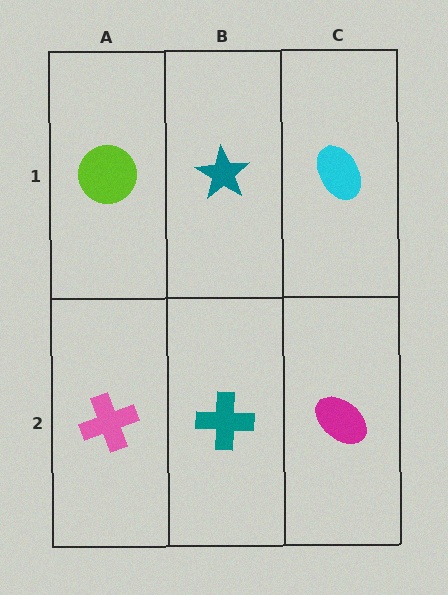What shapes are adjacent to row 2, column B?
A teal star (row 1, column B), a pink cross (row 2, column A), a magenta ellipse (row 2, column C).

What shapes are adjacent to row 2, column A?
A lime circle (row 1, column A), a teal cross (row 2, column B).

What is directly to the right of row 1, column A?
A teal star.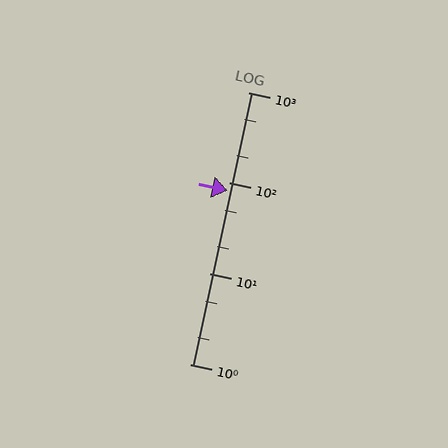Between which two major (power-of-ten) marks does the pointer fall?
The pointer is between 10 and 100.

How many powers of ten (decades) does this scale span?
The scale spans 3 decades, from 1 to 1000.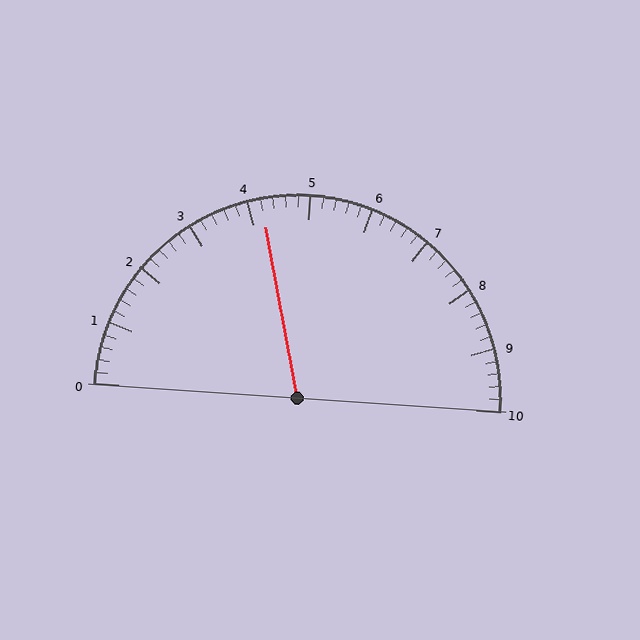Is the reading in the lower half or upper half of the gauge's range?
The reading is in the lower half of the range (0 to 10).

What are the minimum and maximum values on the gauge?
The gauge ranges from 0 to 10.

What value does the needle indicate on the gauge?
The needle indicates approximately 4.2.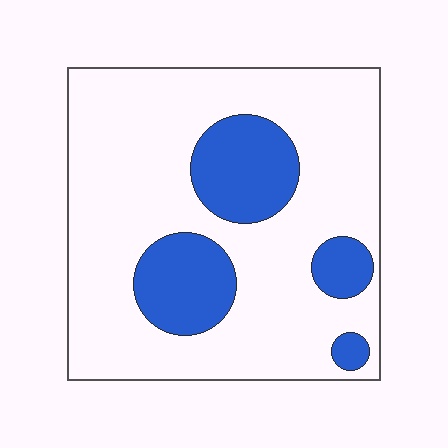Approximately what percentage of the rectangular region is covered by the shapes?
Approximately 25%.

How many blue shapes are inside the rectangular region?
4.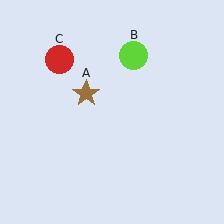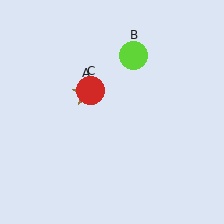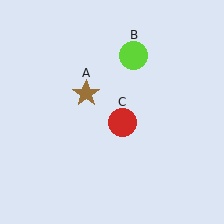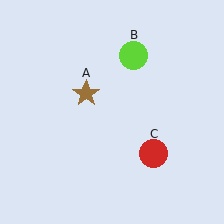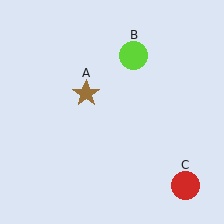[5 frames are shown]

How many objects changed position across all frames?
1 object changed position: red circle (object C).